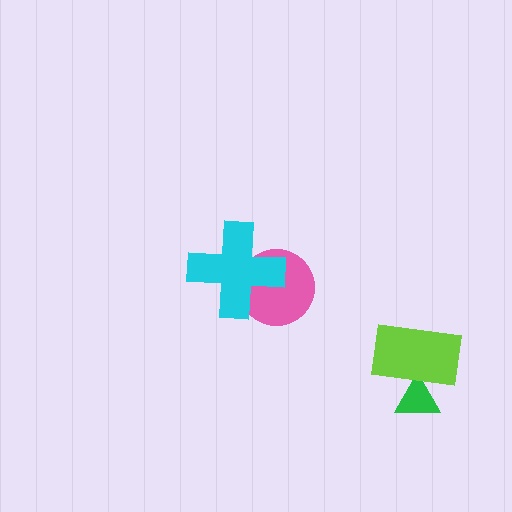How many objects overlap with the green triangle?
1 object overlaps with the green triangle.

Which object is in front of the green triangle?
The lime rectangle is in front of the green triangle.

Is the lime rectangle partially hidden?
No, no other shape covers it.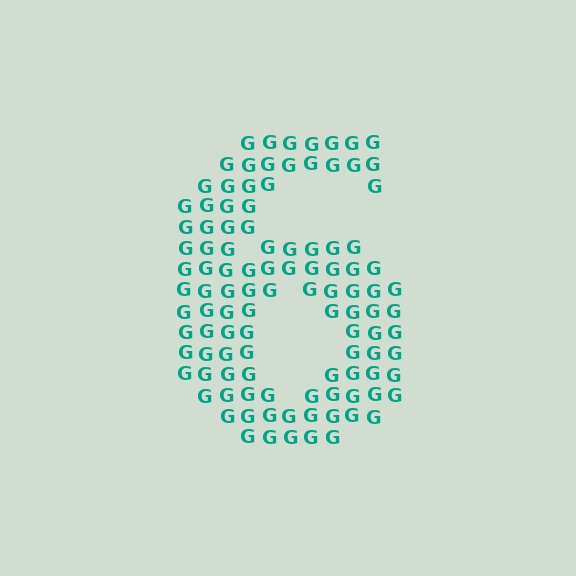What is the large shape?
The large shape is the digit 6.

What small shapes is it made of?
It is made of small letter G's.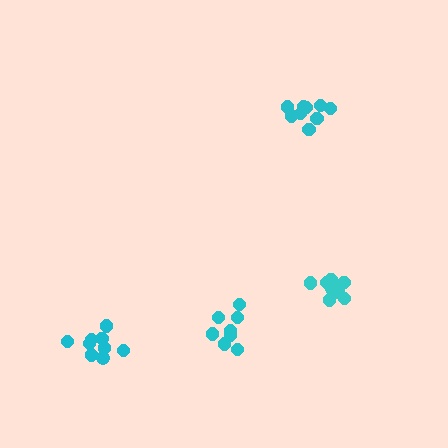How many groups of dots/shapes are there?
There are 4 groups.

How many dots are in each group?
Group 1: 9 dots, Group 2: 11 dots, Group 3: 8 dots, Group 4: 9 dots (37 total).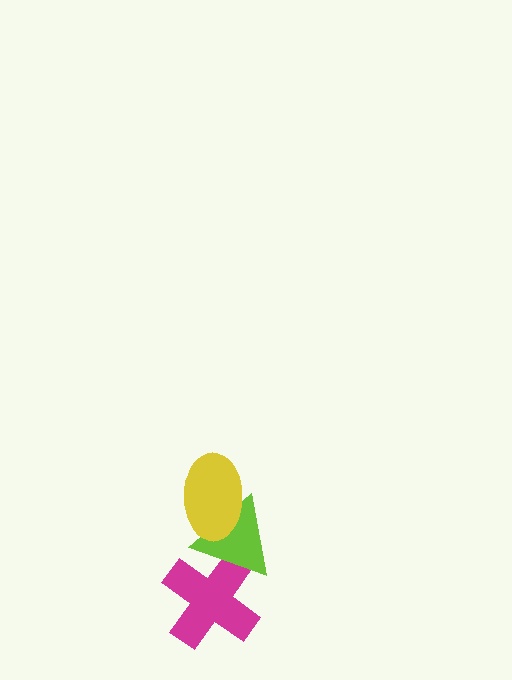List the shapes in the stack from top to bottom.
From top to bottom: the yellow ellipse, the lime triangle, the magenta cross.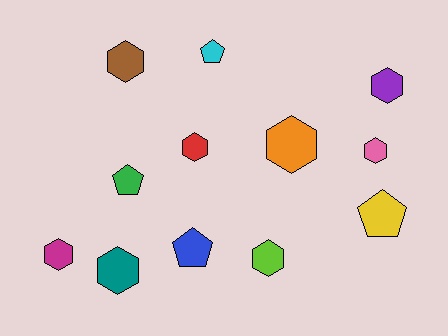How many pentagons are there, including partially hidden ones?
There are 4 pentagons.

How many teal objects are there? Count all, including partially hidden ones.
There is 1 teal object.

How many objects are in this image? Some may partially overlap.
There are 12 objects.